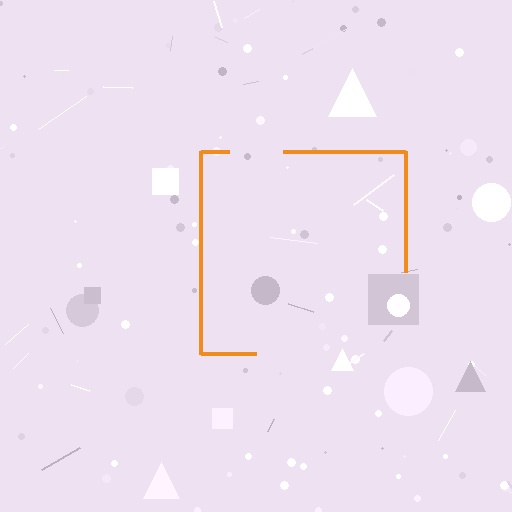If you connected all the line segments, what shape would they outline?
They would outline a square.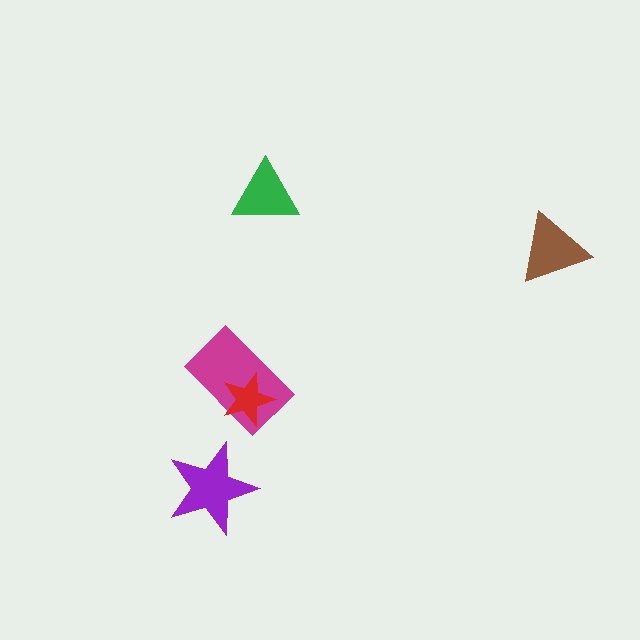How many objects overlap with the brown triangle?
0 objects overlap with the brown triangle.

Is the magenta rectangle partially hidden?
Yes, it is partially covered by another shape.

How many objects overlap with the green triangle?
0 objects overlap with the green triangle.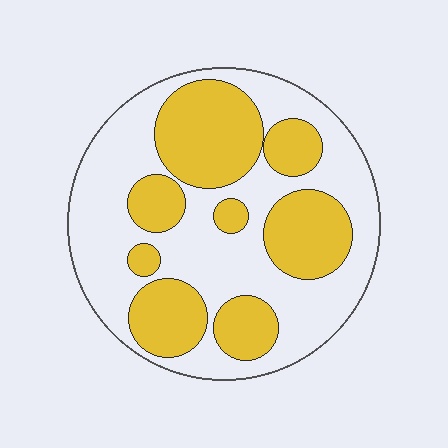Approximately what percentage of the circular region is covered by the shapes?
Approximately 40%.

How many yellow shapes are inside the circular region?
8.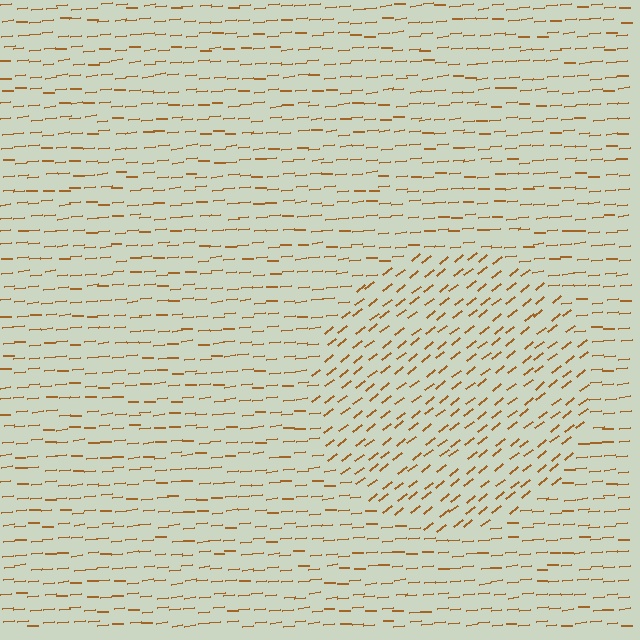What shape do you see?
I see a circle.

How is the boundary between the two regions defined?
The boundary is defined purely by a change in line orientation (approximately 33 degrees difference). All lines are the same color and thickness.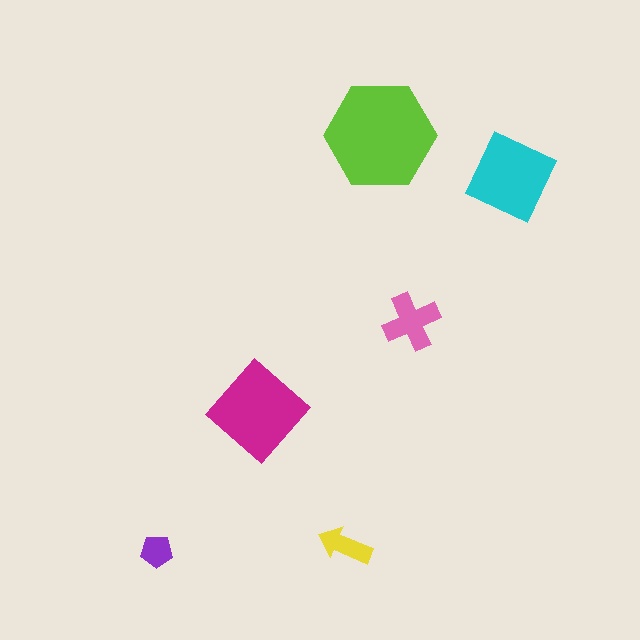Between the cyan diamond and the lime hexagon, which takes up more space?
The lime hexagon.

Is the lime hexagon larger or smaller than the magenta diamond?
Larger.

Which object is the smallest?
The purple pentagon.